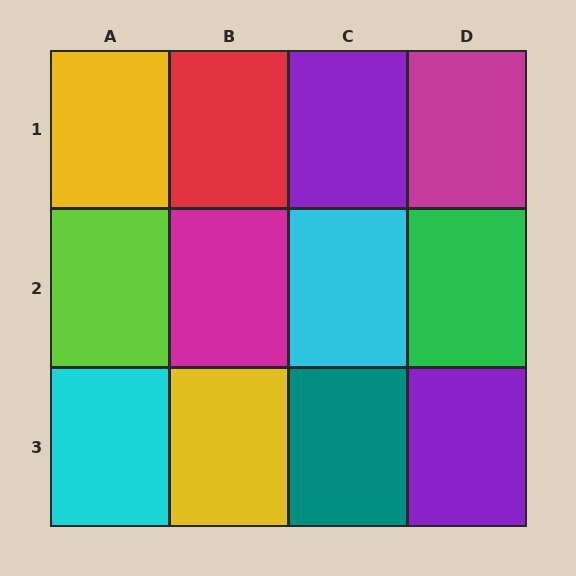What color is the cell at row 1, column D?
Magenta.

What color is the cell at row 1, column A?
Yellow.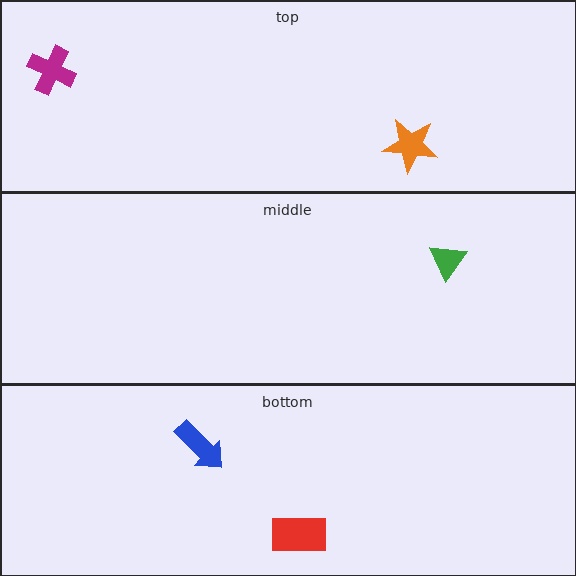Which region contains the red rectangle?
The bottom region.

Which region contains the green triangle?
The middle region.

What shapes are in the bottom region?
The blue arrow, the red rectangle.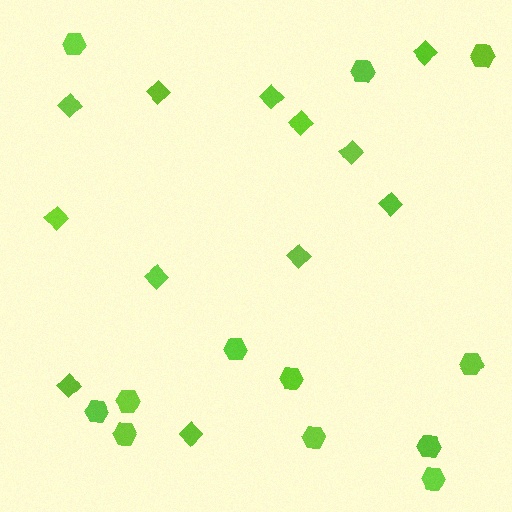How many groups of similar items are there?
There are 2 groups: one group of diamonds (12) and one group of hexagons (12).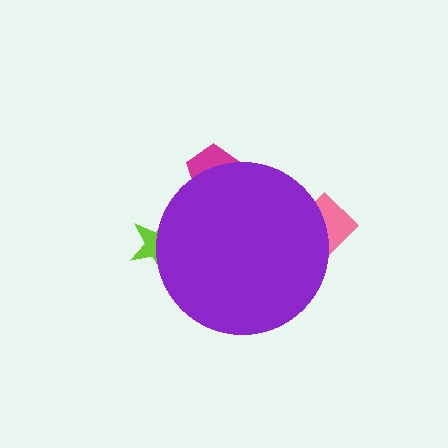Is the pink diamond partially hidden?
Yes, the pink diamond is partially hidden behind the purple circle.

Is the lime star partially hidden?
Yes, the lime star is partially hidden behind the purple circle.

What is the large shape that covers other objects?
A purple circle.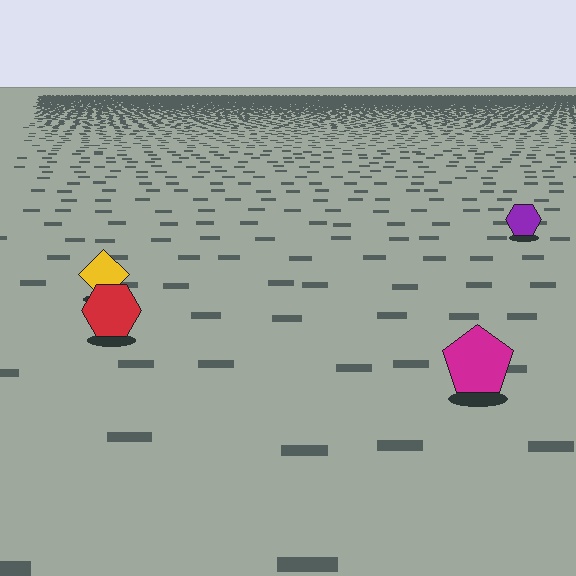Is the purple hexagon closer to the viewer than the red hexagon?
No. The red hexagon is closer — you can tell from the texture gradient: the ground texture is coarser near it.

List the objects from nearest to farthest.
From nearest to farthest: the magenta pentagon, the red hexagon, the yellow diamond, the purple hexagon.